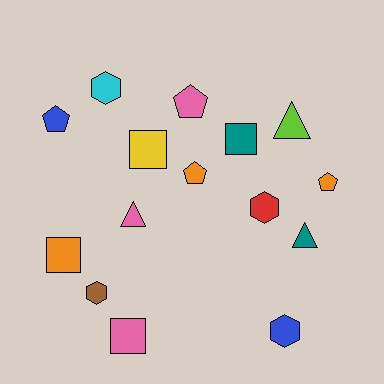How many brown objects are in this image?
There is 1 brown object.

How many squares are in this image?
There are 4 squares.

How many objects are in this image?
There are 15 objects.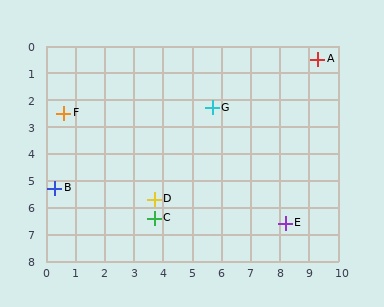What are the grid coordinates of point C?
Point C is at approximately (3.7, 6.4).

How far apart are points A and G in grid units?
Points A and G are about 4.0 grid units apart.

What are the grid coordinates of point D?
Point D is at approximately (3.7, 5.7).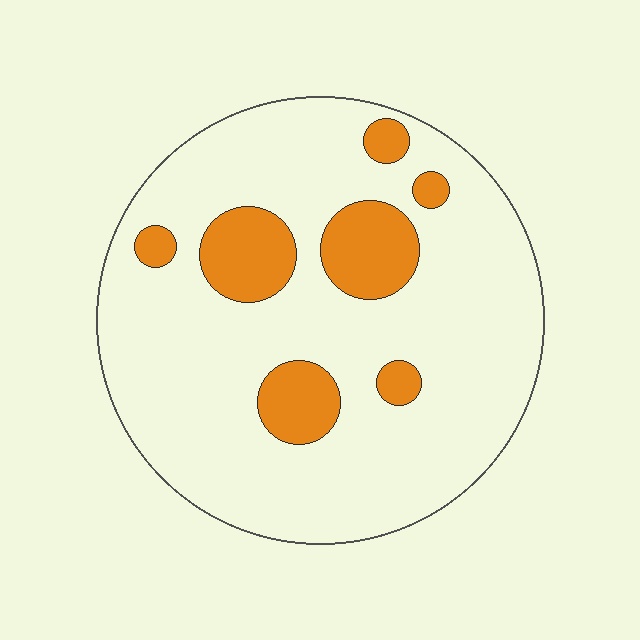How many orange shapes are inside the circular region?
7.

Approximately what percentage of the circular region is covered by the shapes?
Approximately 15%.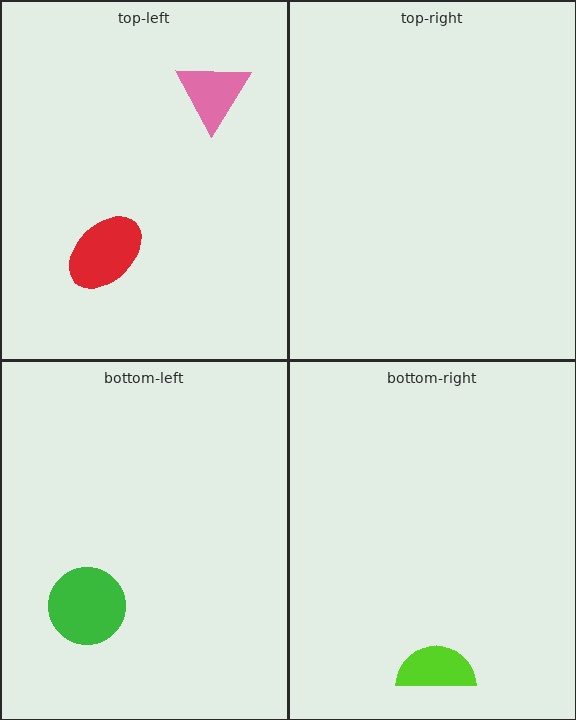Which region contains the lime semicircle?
The bottom-right region.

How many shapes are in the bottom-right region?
1.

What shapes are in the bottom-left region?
The green circle.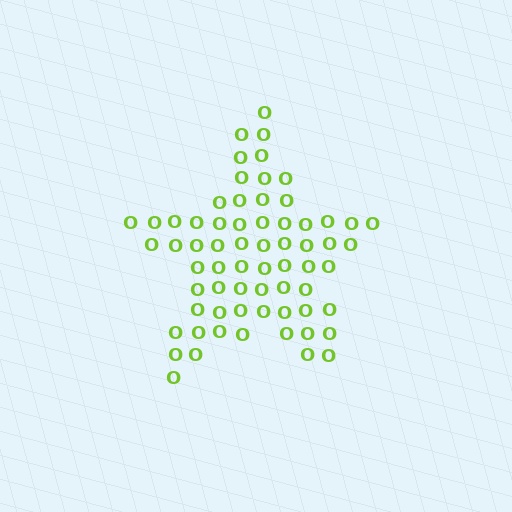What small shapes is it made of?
It is made of small letter O's.